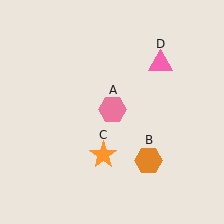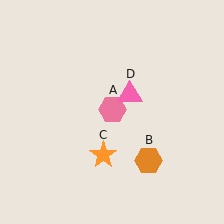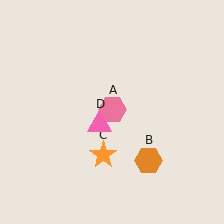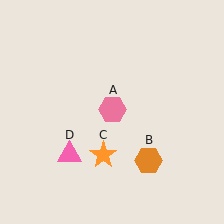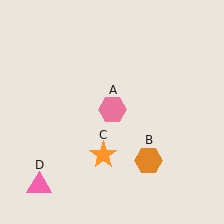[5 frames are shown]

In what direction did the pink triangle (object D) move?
The pink triangle (object D) moved down and to the left.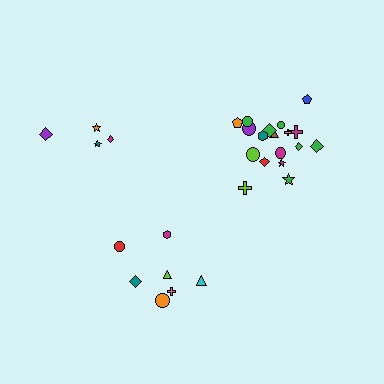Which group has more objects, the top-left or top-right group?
The top-right group.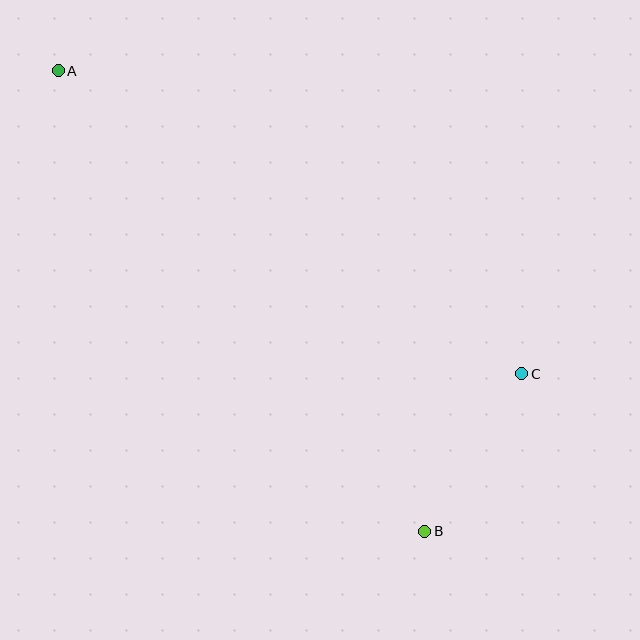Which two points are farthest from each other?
Points A and B are farthest from each other.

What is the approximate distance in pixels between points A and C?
The distance between A and C is approximately 554 pixels.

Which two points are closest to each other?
Points B and C are closest to each other.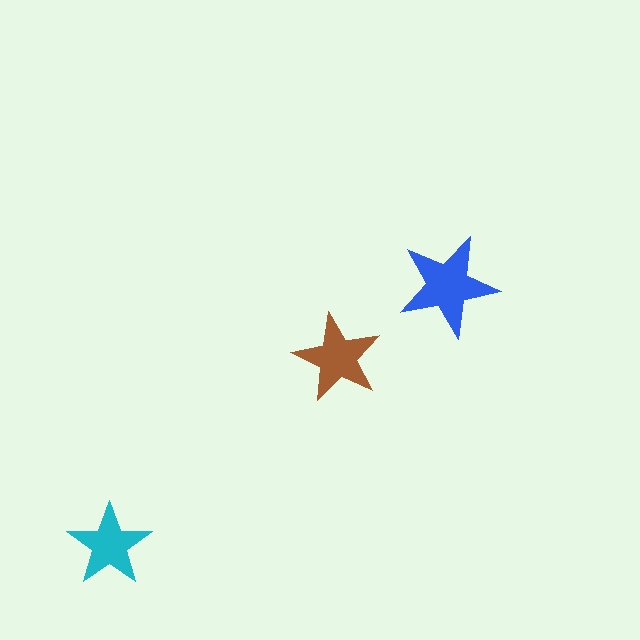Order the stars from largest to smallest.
the blue one, the brown one, the cyan one.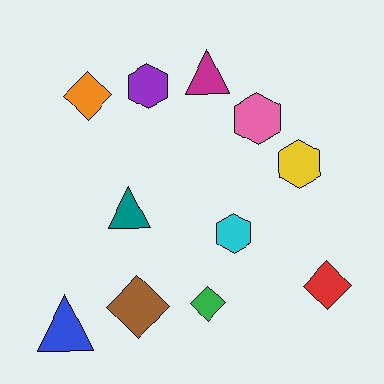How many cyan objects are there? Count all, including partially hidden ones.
There is 1 cyan object.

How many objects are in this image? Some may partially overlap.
There are 11 objects.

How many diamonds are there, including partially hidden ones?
There are 4 diamonds.